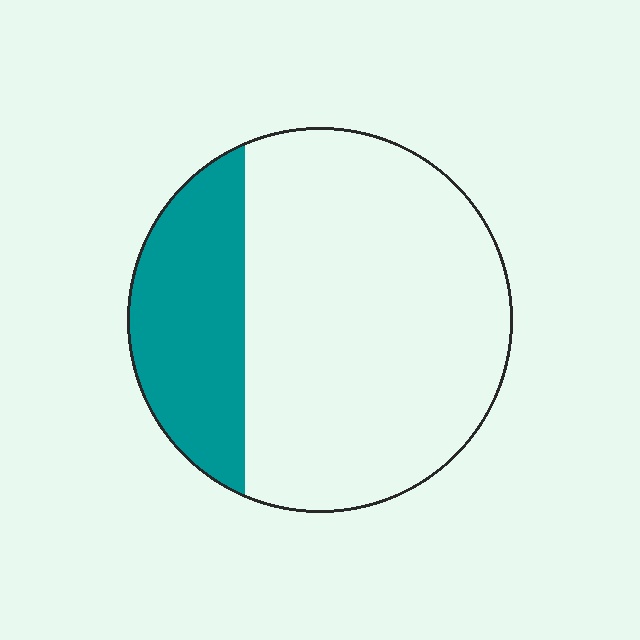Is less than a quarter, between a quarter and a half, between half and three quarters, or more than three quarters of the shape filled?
Between a quarter and a half.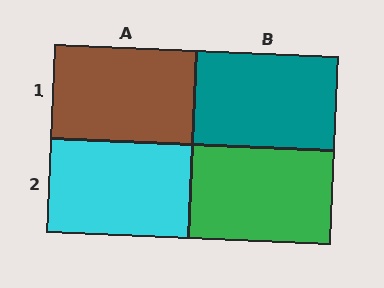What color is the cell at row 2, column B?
Green.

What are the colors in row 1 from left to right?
Brown, teal.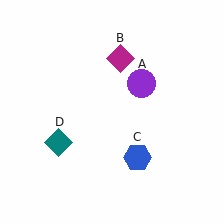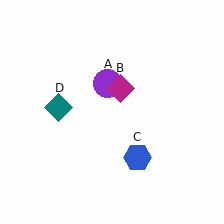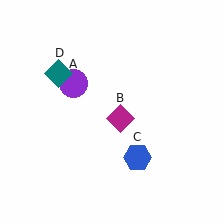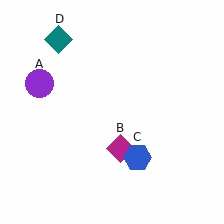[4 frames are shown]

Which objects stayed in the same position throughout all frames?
Blue hexagon (object C) remained stationary.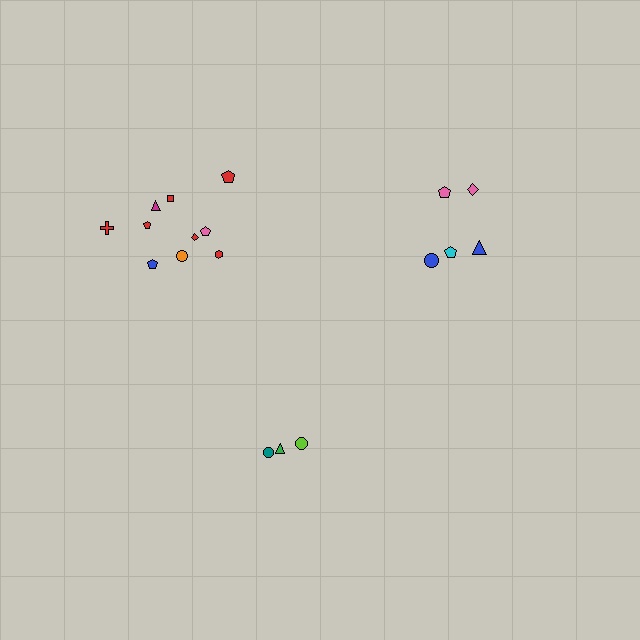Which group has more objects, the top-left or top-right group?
The top-left group.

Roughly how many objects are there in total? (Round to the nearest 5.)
Roughly 20 objects in total.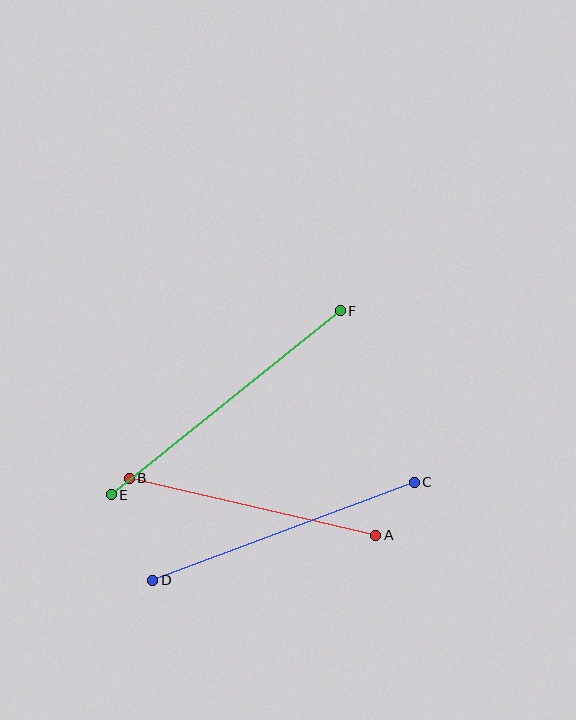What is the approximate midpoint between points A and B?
The midpoint is at approximately (253, 507) pixels.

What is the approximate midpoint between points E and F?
The midpoint is at approximately (226, 403) pixels.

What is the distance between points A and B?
The distance is approximately 253 pixels.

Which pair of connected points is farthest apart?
Points E and F are farthest apart.